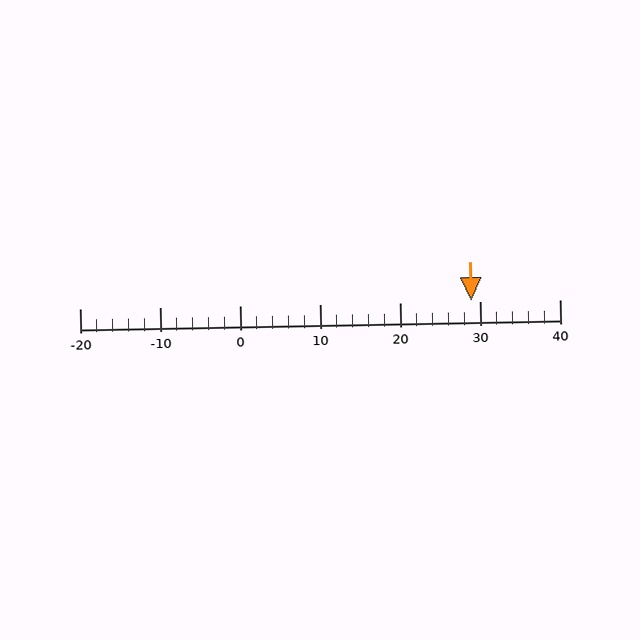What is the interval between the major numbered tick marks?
The major tick marks are spaced 10 units apart.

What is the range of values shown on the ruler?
The ruler shows values from -20 to 40.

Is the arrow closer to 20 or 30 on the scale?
The arrow is closer to 30.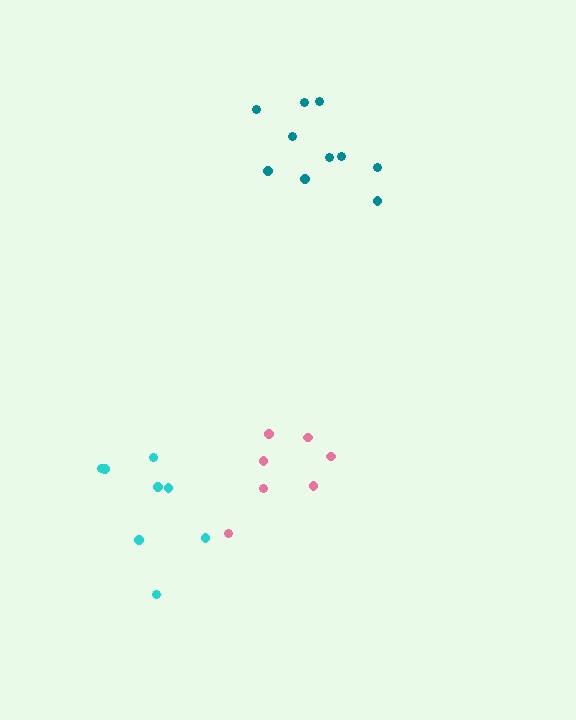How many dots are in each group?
Group 1: 7 dots, Group 2: 10 dots, Group 3: 8 dots (25 total).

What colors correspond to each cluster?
The clusters are colored: pink, teal, cyan.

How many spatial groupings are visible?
There are 3 spatial groupings.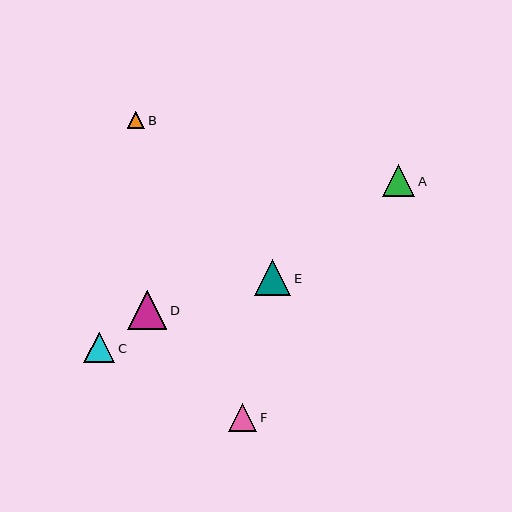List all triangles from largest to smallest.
From largest to smallest: D, E, A, C, F, B.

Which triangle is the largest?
Triangle D is the largest with a size of approximately 39 pixels.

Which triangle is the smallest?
Triangle B is the smallest with a size of approximately 17 pixels.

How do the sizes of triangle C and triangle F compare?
Triangle C and triangle F are approximately the same size.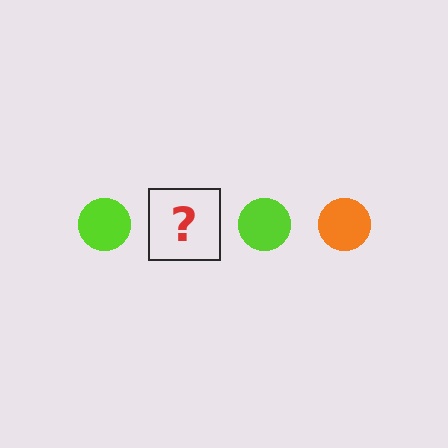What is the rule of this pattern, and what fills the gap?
The rule is that the pattern cycles through lime, orange circles. The gap should be filled with an orange circle.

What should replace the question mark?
The question mark should be replaced with an orange circle.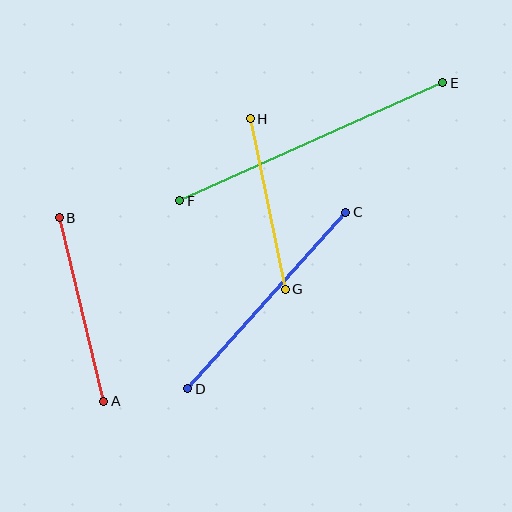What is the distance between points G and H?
The distance is approximately 174 pixels.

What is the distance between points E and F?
The distance is approximately 289 pixels.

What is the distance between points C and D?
The distance is approximately 237 pixels.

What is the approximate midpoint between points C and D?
The midpoint is at approximately (267, 301) pixels.